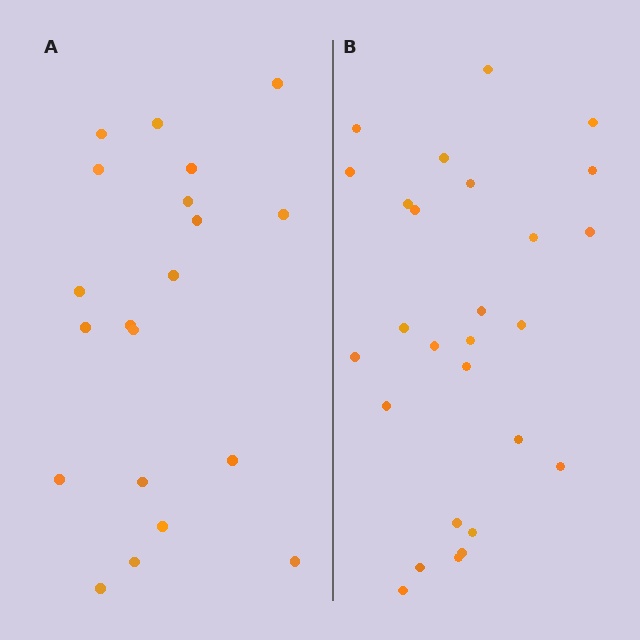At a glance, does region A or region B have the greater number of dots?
Region B (the right region) has more dots.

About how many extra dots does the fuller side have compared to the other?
Region B has roughly 8 or so more dots than region A.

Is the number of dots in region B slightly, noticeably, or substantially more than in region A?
Region B has noticeably more, but not dramatically so. The ratio is roughly 1.4 to 1.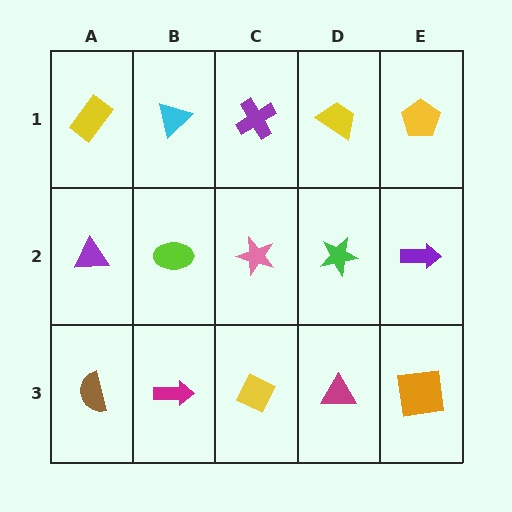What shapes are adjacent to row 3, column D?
A green star (row 2, column D), a yellow diamond (row 3, column C), an orange square (row 3, column E).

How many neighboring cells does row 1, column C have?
3.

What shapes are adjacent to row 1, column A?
A purple triangle (row 2, column A), a cyan triangle (row 1, column B).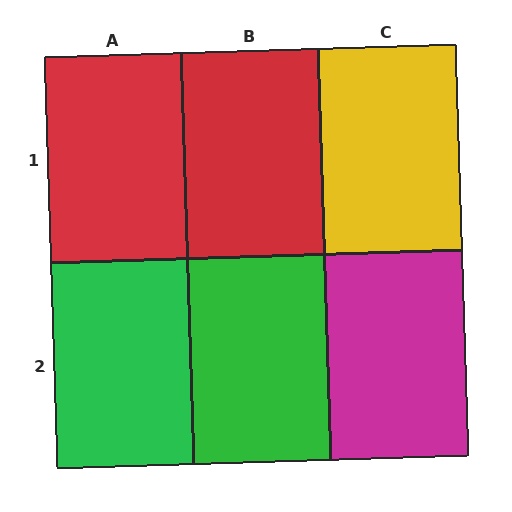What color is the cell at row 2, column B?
Green.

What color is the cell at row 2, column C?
Magenta.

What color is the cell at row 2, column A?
Green.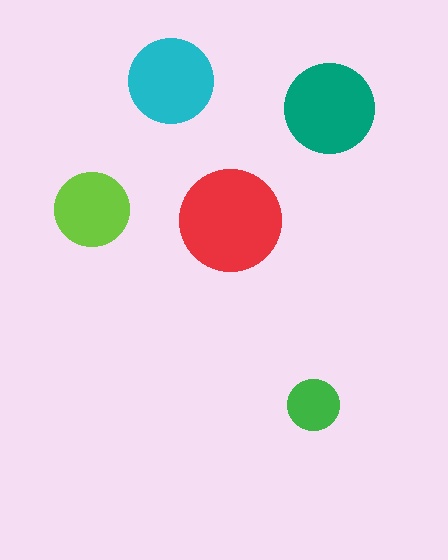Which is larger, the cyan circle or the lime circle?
The cyan one.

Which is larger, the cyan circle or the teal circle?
The teal one.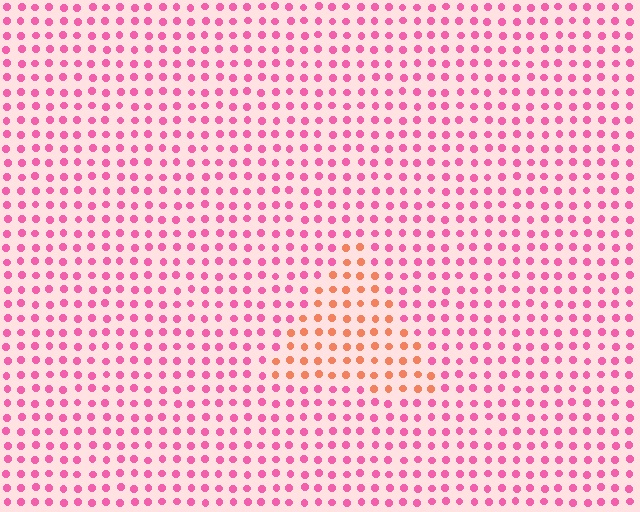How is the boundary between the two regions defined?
The boundary is defined purely by a slight shift in hue (about 45 degrees). Spacing, size, and orientation are identical on both sides.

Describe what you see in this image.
The image is filled with small pink elements in a uniform arrangement. A triangle-shaped region is visible where the elements are tinted to a slightly different hue, forming a subtle color boundary.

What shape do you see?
I see a triangle.